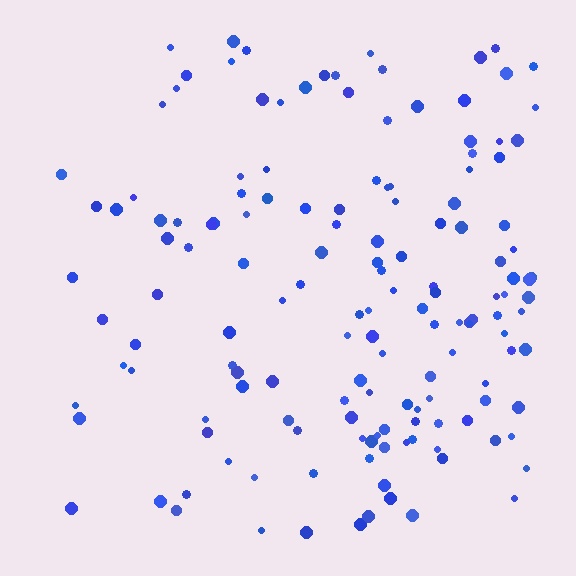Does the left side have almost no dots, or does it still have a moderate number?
Still a moderate number, just noticeably fewer than the right.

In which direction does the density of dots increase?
From left to right, with the right side densest.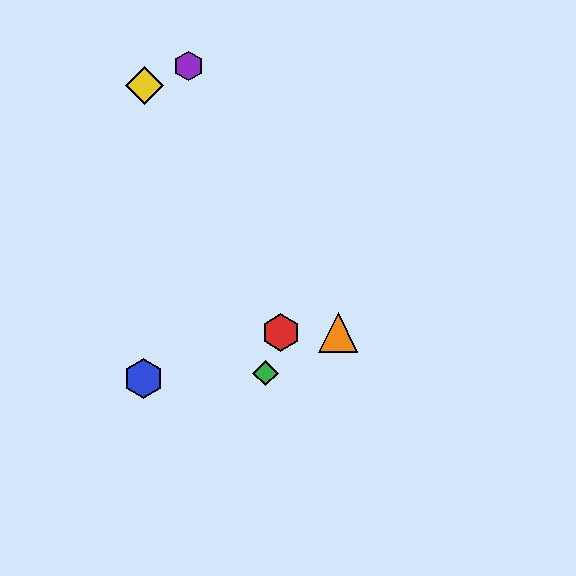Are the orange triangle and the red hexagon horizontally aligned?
Yes, both are at y≈332.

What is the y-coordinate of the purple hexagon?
The purple hexagon is at y≈66.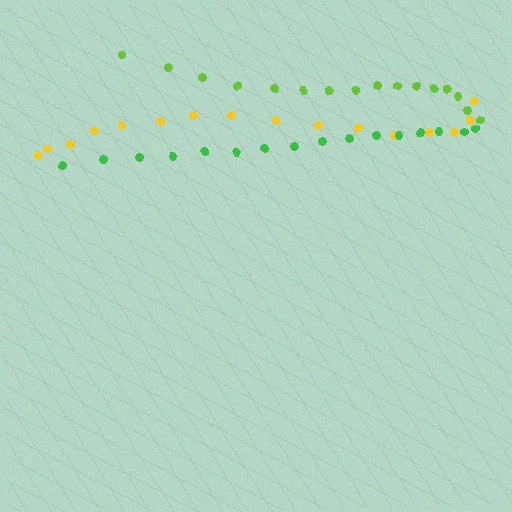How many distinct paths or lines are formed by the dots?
There are 3 distinct paths.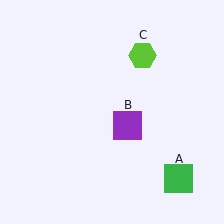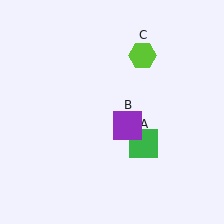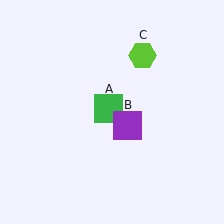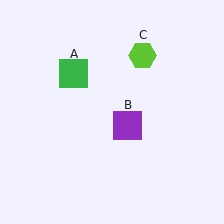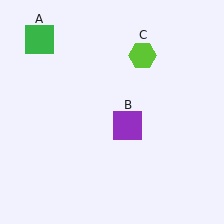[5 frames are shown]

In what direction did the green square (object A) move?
The green square (object A) moved up and to the left.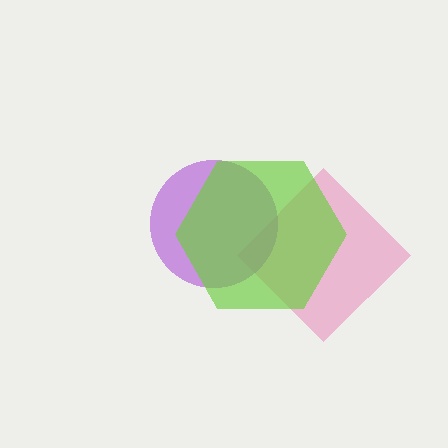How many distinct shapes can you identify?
There are 3 distinct shapes: a pink diamond, a purple circle, a lime hexagon.